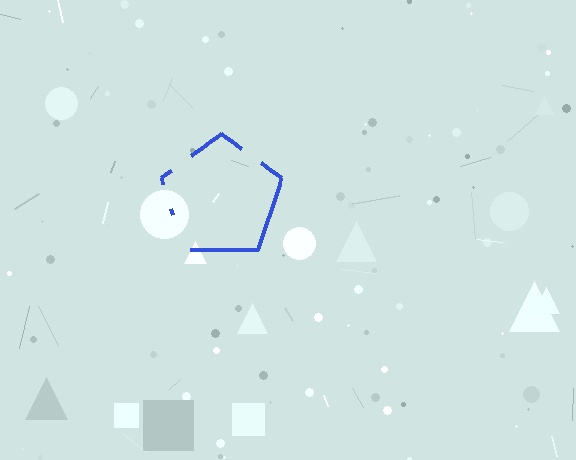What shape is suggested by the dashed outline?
The dashed outline suggests a pentagon.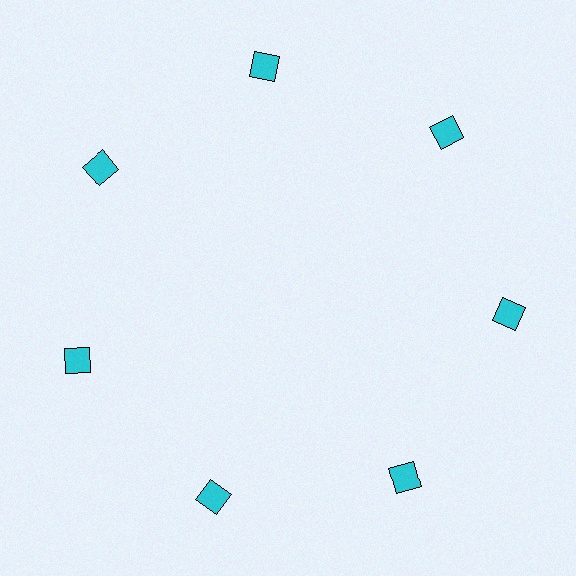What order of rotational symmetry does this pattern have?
This pattern has 7-fold rotational symmetry.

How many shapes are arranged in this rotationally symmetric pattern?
There are 7 shapes, arranged in 7 groups of 1.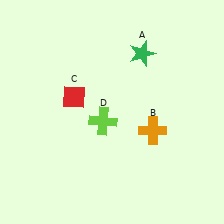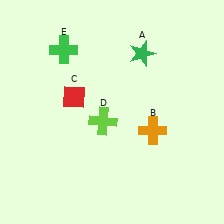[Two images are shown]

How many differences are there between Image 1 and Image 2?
There is 1 difference between the two images.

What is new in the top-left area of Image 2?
A green cross (E) was added in the top-left area of Image 2.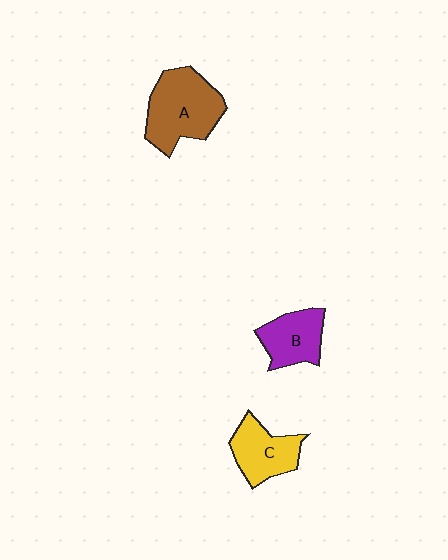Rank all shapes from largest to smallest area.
From largest to smallest: A (brown), C (yellow), B (purple).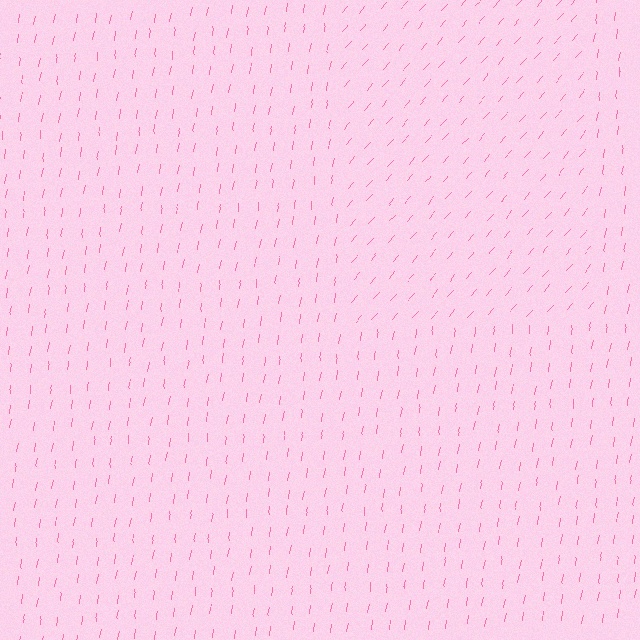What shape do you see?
I see a rectangle.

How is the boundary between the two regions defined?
The boundary is defined purely by a change in line orientation (approximately 32 degrees difference). All lines are the same color and thickness.